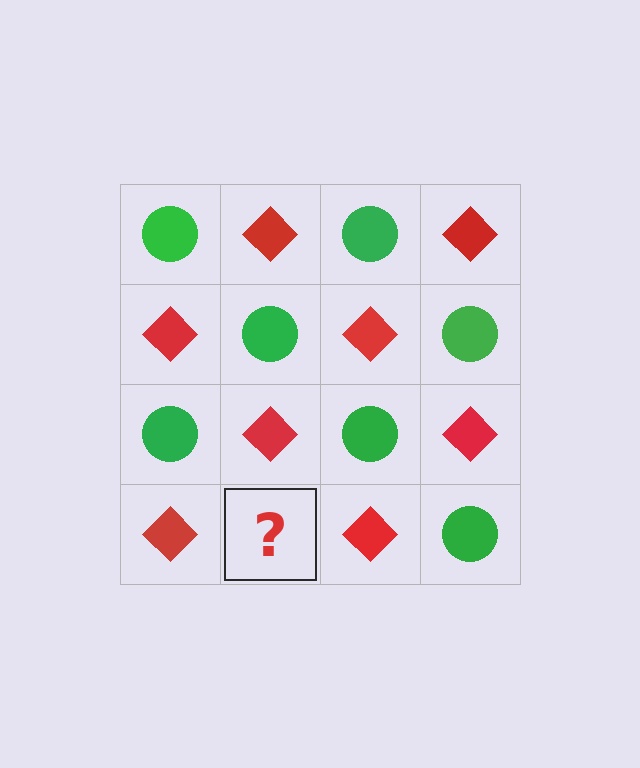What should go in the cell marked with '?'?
The missing cell should contain a green circle.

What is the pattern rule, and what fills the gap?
The rule is that it alternates green circle and red diamond in a checkerboard pattern. The gap should be filled with a green circle.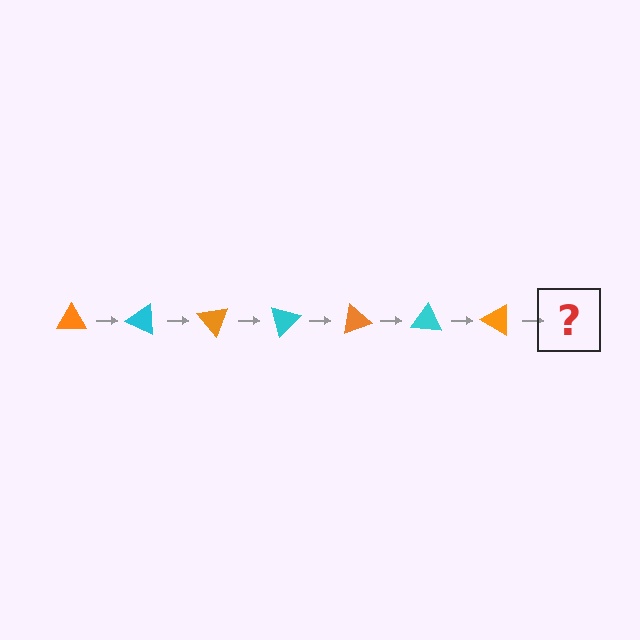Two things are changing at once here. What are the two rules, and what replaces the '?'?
The two rules are that it rotates 25 degrees each step and the color cycles through orange and cyan. The '?' should be a cyan triangle, rotated 175 degrees from the start.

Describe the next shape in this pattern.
It should be a cyan triangle, rotated 175 degrees from the start.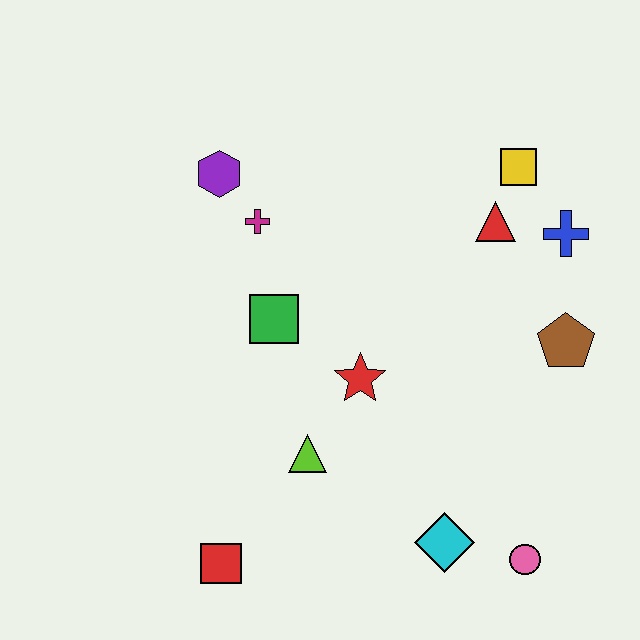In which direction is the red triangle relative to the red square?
The red triangle is above the red square.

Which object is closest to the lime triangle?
The red star is closest to the lime triangle.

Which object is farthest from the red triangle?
The red square is farthest from the red triangle.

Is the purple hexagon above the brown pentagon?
Yes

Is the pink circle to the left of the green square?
No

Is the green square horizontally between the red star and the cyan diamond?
No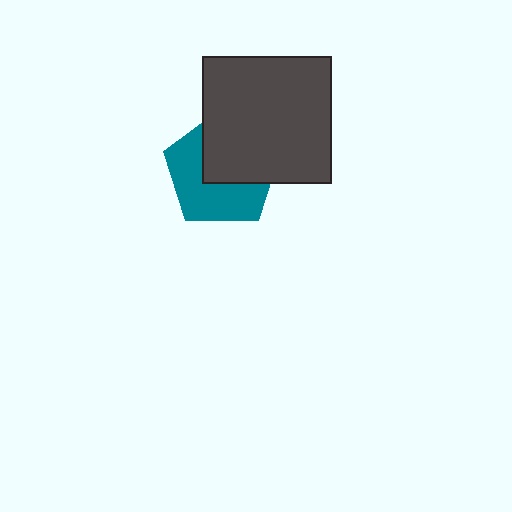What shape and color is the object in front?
The object in front is a dark gray rectangle.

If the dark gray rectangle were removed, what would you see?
You would see the complete teal pentagon.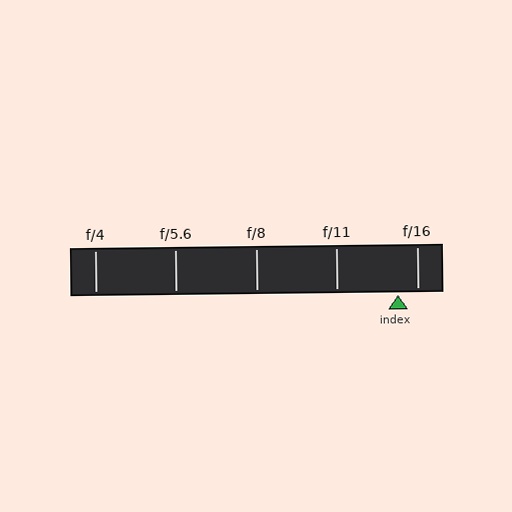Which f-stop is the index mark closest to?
The index mark is closest to f/16.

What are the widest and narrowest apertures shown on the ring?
The widest aperture shown is f/4 and the narrowest is f/16.